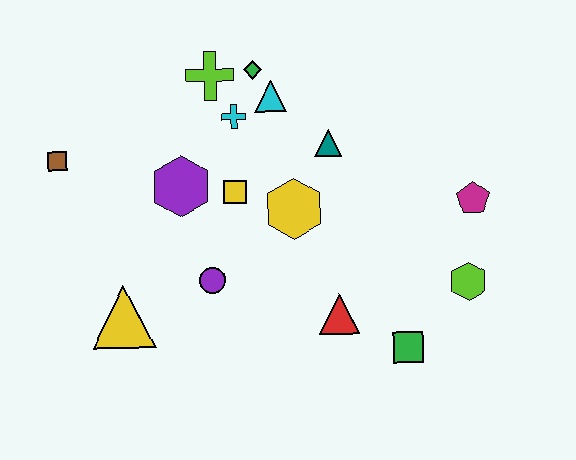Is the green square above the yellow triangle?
No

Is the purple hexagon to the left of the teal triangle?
Yes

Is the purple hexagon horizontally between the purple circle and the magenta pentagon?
No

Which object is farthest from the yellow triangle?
The magenta pentagon is farthest from the yellow triangle.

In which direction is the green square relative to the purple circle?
The green square is to the right of the purple circle.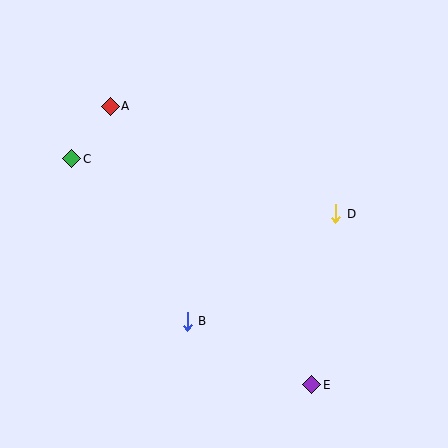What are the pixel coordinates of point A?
Point A is at (110, 106).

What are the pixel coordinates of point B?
Point B is at (187, 321).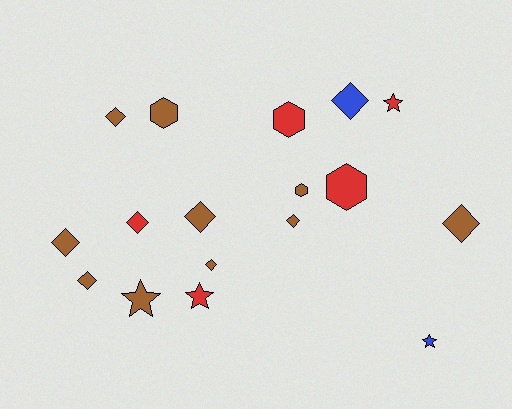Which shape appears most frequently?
Diamond, with 9 objects.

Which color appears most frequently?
Brown, with 10 objects.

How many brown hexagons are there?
There are 2 brown hexagons.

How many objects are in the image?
There are 17 objects.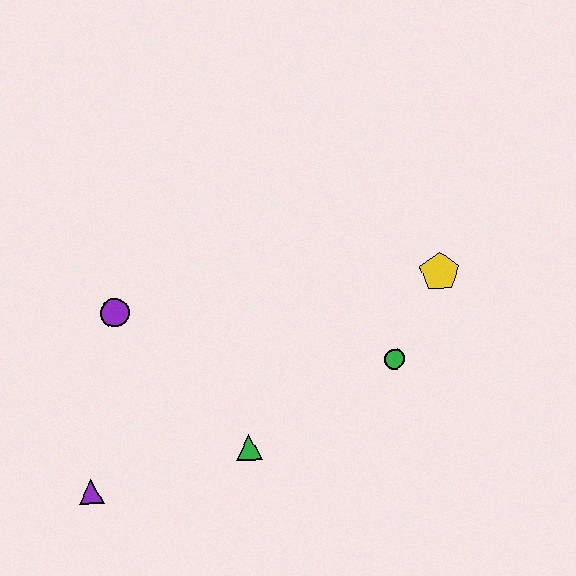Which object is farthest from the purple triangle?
The yellow pentagon is farthest from the purple triangle.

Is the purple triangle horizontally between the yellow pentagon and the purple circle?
No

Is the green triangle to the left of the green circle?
Yes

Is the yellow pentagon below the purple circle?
No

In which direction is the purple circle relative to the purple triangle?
The purple circle is above the purple triangle.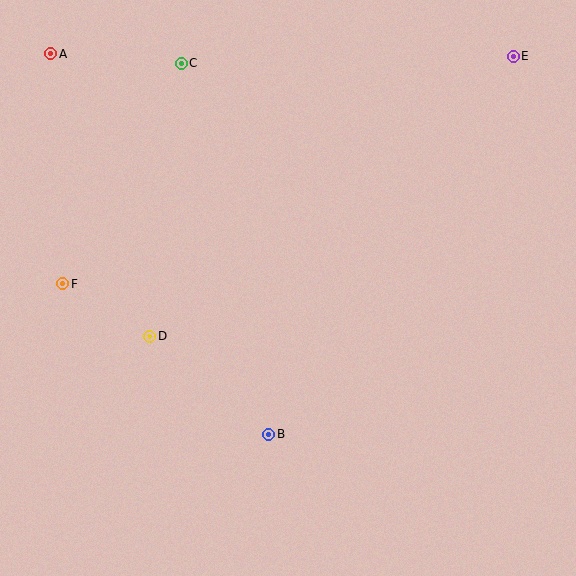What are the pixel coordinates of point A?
Point A is at (51, 54).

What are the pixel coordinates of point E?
Point E is at (513, 56).